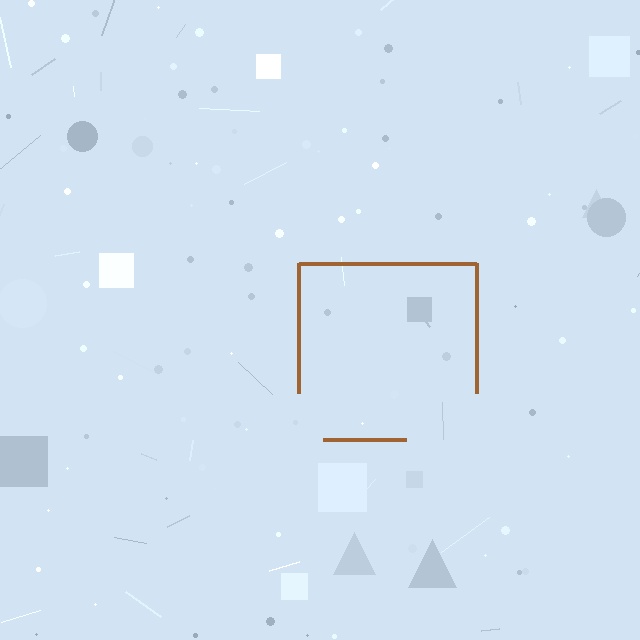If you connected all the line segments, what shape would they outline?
They would outline a square.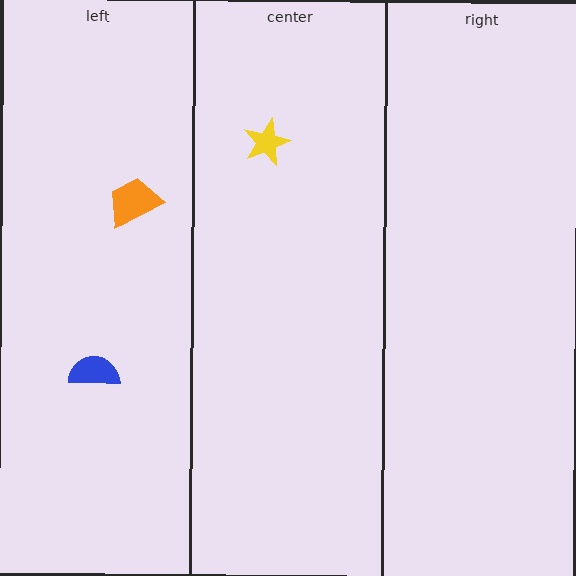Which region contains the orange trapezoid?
The left region.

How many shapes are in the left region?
2.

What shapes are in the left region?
The orange trapezoid, the blue semicircle.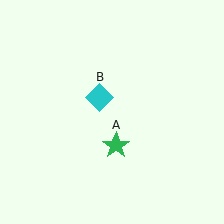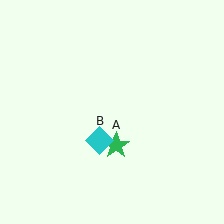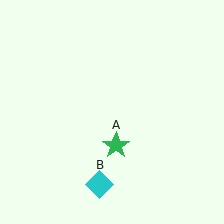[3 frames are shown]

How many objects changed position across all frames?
1 object changed position: cyan diamond (object B).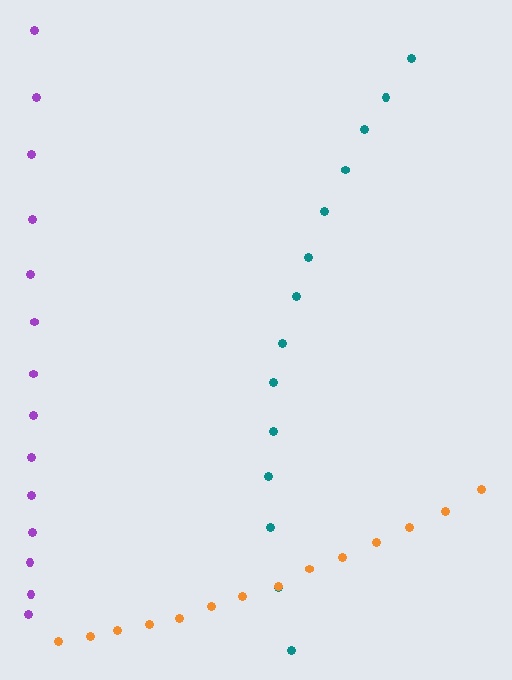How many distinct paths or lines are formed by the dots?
There are 3 distinct paths.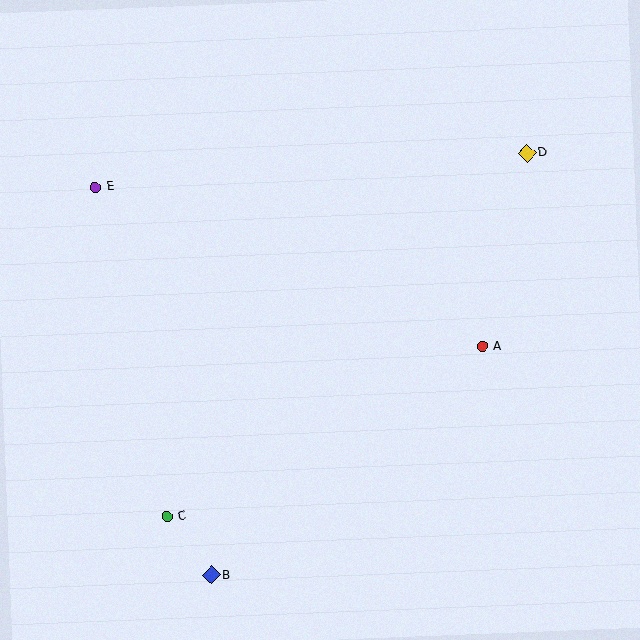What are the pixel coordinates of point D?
Point D is at (527, 153).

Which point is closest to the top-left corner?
Point E is closest to the top-left corner.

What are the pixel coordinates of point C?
Point C is at (167, 516).